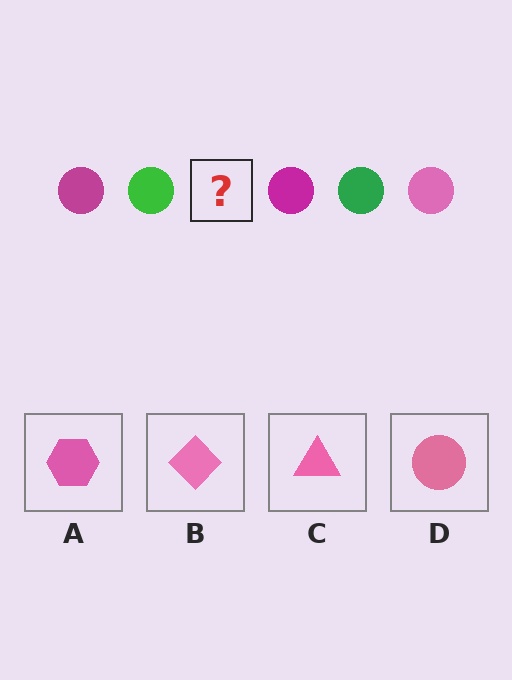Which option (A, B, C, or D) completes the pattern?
D.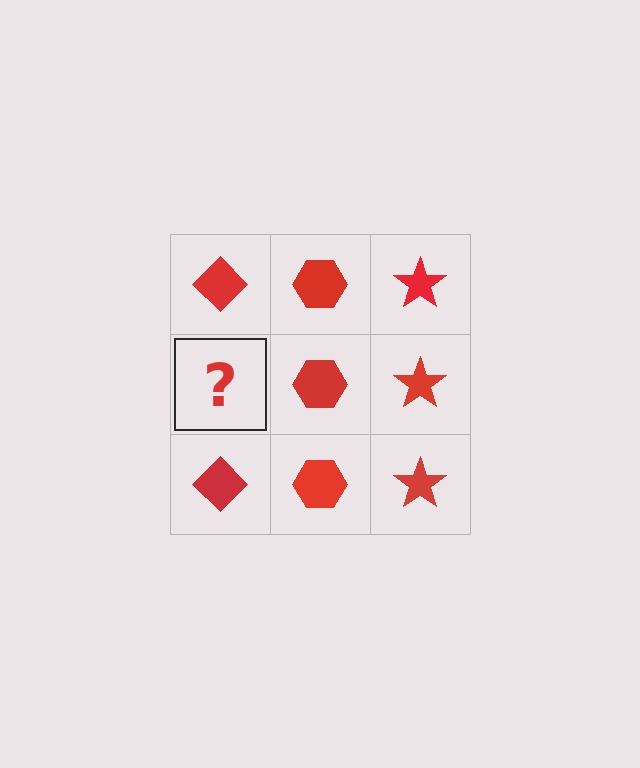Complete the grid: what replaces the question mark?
The question mark should be replaced with a red diamond.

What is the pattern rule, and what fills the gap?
The rule is that each column has a consistent shape. The gap should be filled with a red diamond.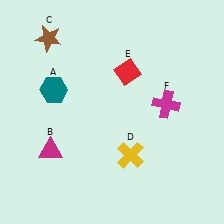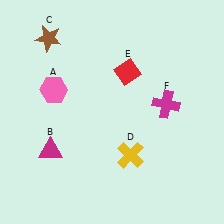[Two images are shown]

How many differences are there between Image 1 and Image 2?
There is 1 difference between the two images.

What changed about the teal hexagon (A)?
In Image 1, A is teal. In Image 2, it changed to pink.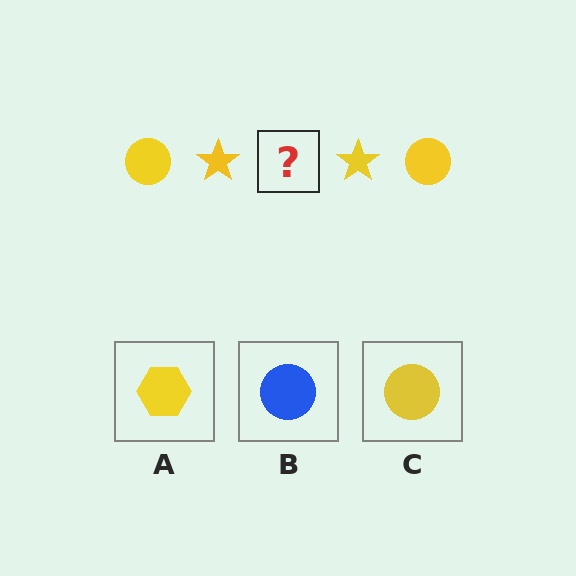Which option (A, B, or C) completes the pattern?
C.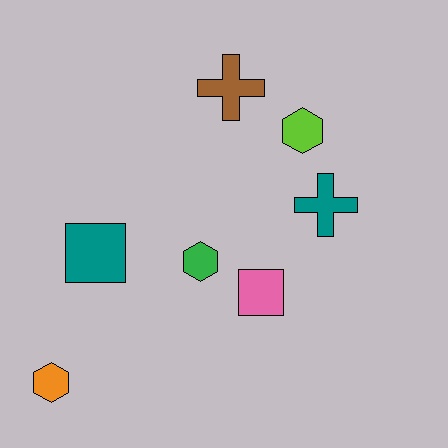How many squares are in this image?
There are 2 squares.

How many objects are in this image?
There are 7 objects.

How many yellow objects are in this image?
There are no yellow objects.